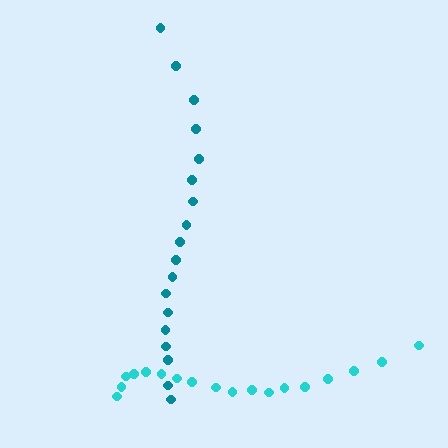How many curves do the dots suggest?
There are 2 distinct paths.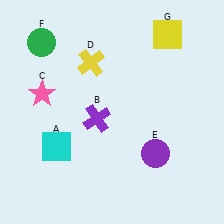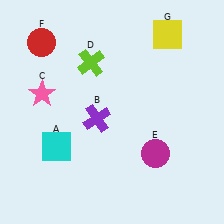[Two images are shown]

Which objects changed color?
D changed from yellow to lime. E changed from purple to magenta. F changed from green to red.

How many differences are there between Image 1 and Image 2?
There are 3 differences between the two images.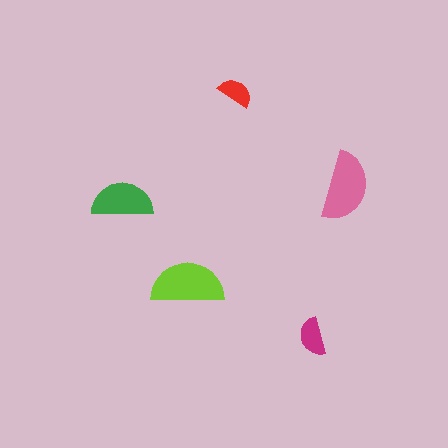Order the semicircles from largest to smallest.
the lime one, the pink one, the green one, the magenta one, the red one.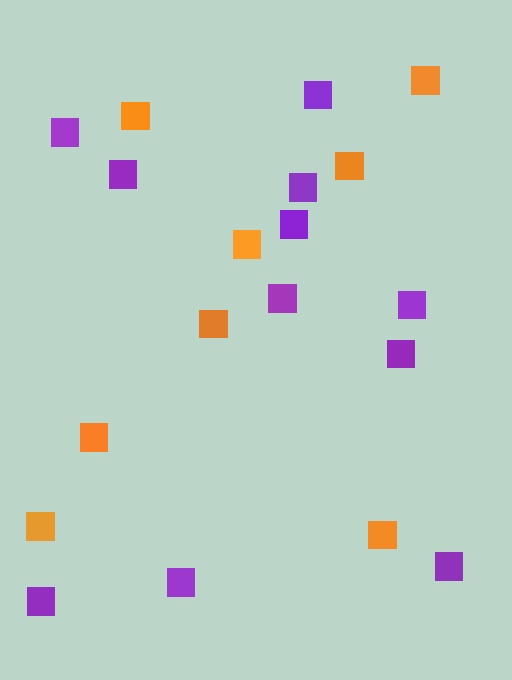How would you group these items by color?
There are 2 groups: one group of purple squares (11) and one group of orange squares (8).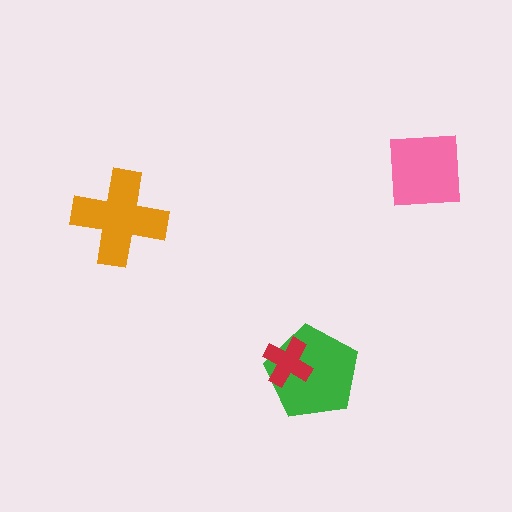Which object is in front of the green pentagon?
The red cross is in front of the green pentagon.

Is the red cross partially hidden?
No, no other shape covers it.